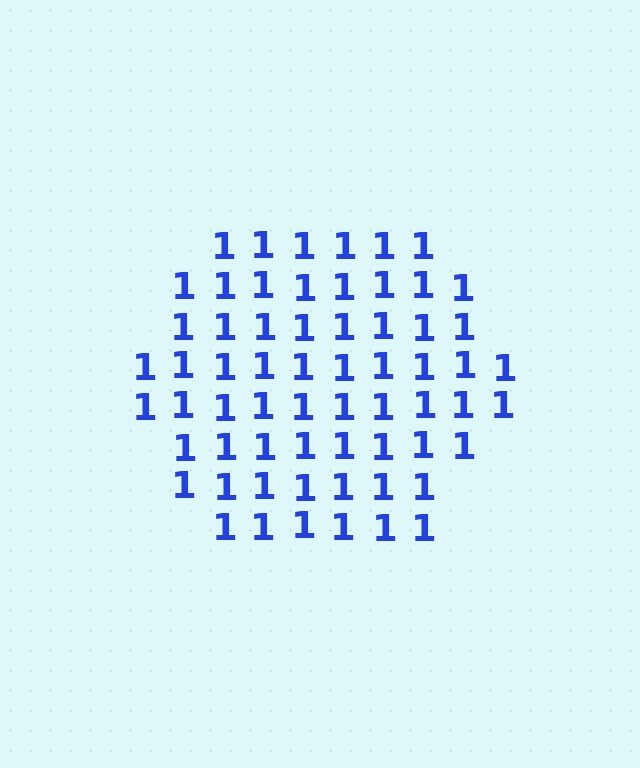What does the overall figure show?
The overall figure shows a hexagon.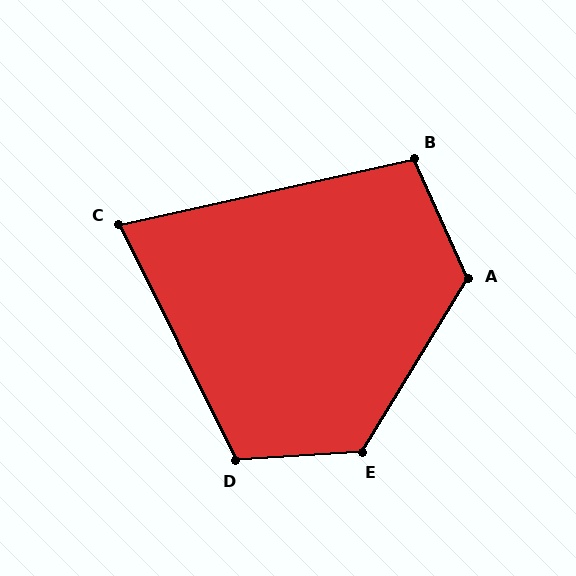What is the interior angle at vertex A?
Approximately 124 degrees (obtuse).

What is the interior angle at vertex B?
Approximately 102 degrees (obtuse).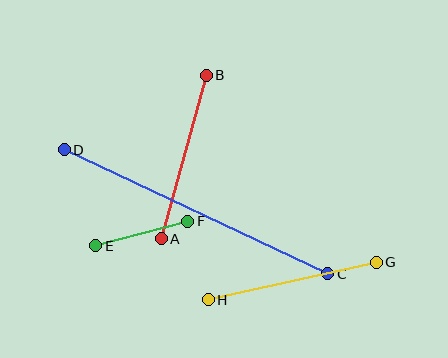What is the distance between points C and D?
The distance is approximately 291 pixels.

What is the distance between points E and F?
The distance is approximately 95 pixels.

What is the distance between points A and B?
The distance is approximately 170 pixels.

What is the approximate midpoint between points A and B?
The midpoint is at approximately (184, 157) pixels.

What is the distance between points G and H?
The distance is approximately 172 pixels.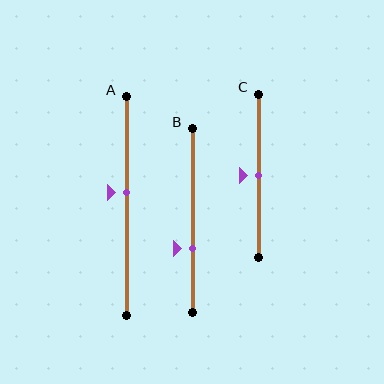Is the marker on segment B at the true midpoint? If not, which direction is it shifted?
No, the marker on segment B is shifted downward by about 15% of the segment length.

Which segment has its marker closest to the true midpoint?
Segment C has its marker closest to the true midpoint.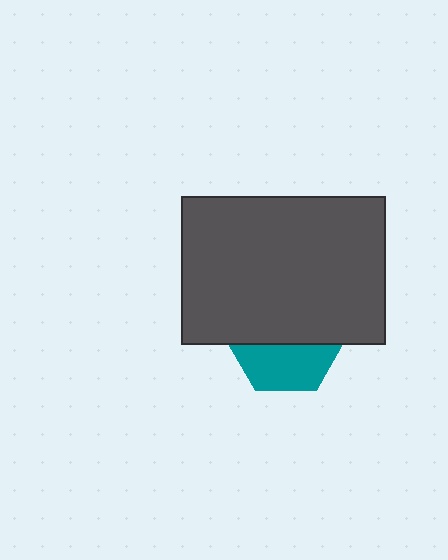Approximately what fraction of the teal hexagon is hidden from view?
Roughly 60% of the teal hexagon is hidden behind the dark gray rectangle.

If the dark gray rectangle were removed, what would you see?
You would see the complete teal hexagon.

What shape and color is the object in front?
The object in front is a dark gray rectangle.